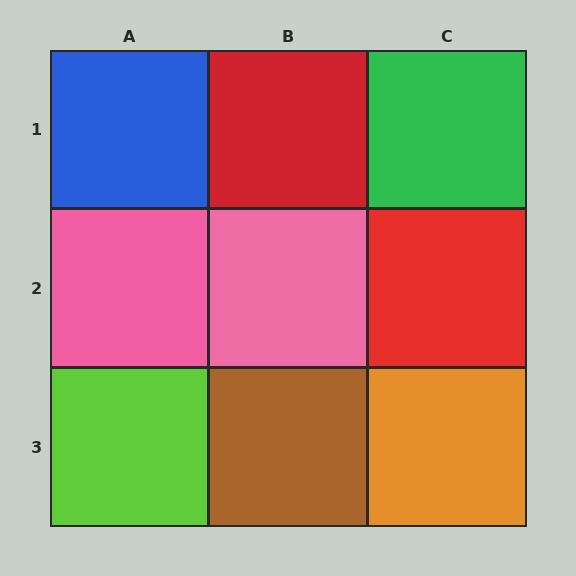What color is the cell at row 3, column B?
Brown.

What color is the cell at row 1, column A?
Blue.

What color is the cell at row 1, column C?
Green.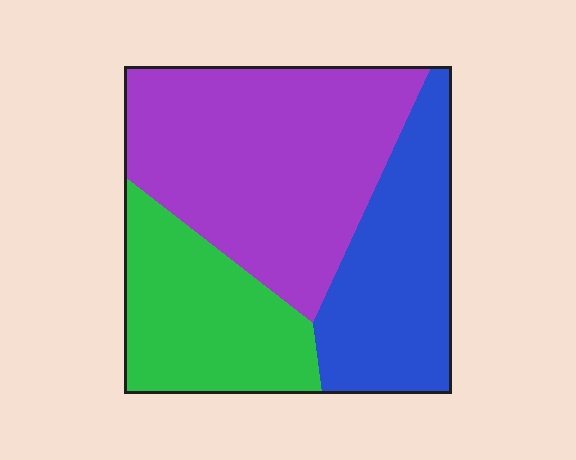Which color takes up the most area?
Purple, at roughly 45%.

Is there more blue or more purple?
Purple.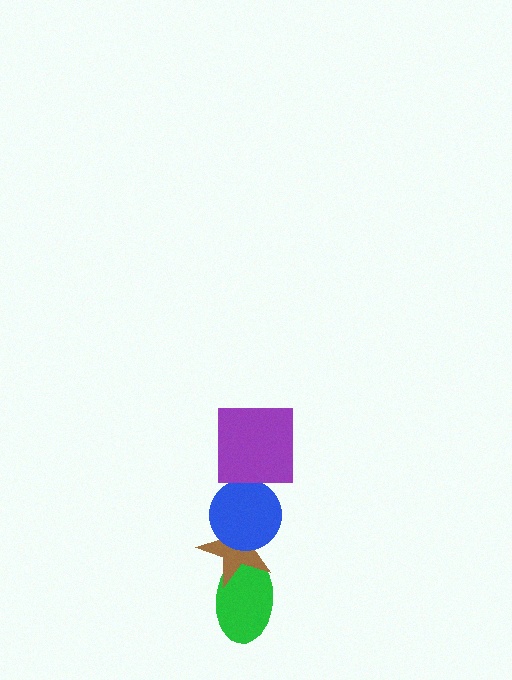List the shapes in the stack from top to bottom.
From top to bottom: the purple square, the blue circle, the brown star, the green ellipse.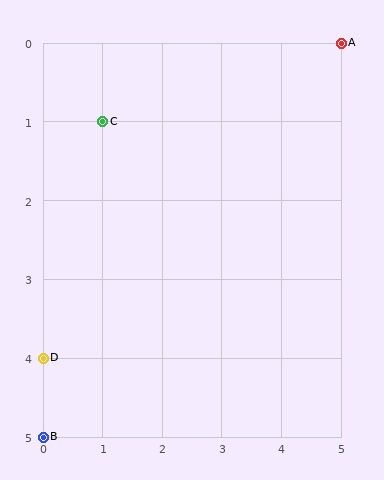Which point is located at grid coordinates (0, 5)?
Point B is at (0, 5).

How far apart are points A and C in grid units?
Points A and C are 4 columns and 1 row apart (about 4.1 grid units diagonally).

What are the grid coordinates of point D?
Point D is at grid coordinates (0, 4).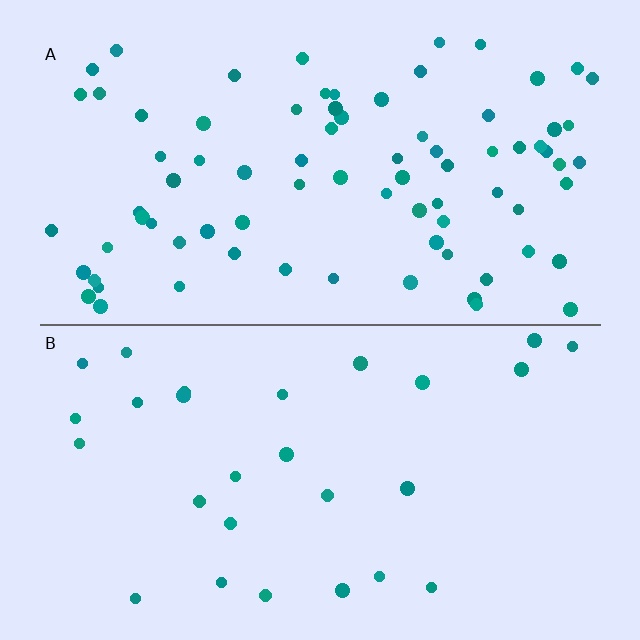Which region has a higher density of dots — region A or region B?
A (the top).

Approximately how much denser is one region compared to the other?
Approximately 2.9× — region A over region B.